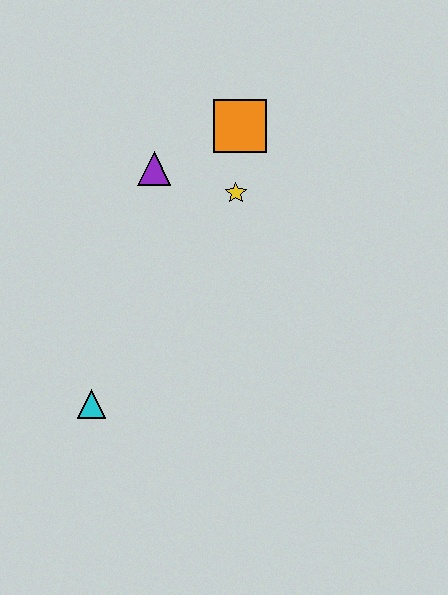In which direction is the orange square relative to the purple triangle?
The orange square is to the right of the purple triangle.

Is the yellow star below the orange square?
Yes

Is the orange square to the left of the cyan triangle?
No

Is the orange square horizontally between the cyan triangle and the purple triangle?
No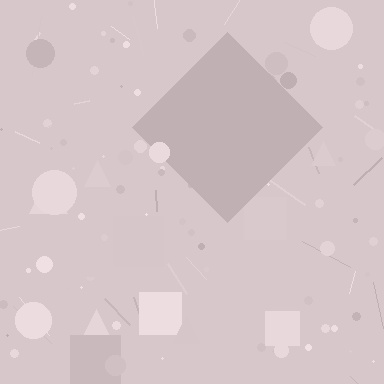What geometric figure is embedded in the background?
A diamond is embedded in the background.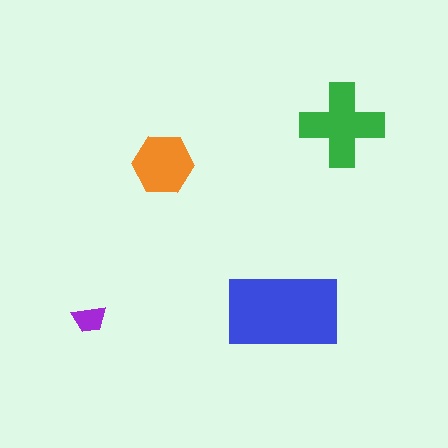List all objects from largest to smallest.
The blue rectangle, the green cross, the orange hexagon, the purple trapezoid.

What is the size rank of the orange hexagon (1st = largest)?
3rd.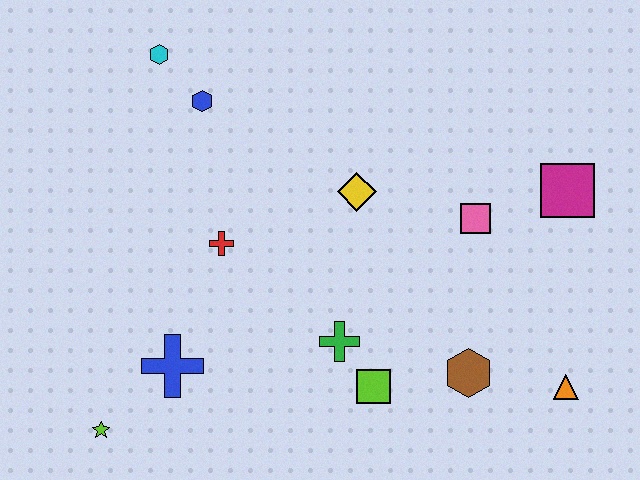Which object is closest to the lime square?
The green cross is closest to the lime square.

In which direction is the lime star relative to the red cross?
The lime star is below the red cross.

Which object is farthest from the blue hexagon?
The orange triangle is farthest from the blue hexagon.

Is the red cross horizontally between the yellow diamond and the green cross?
No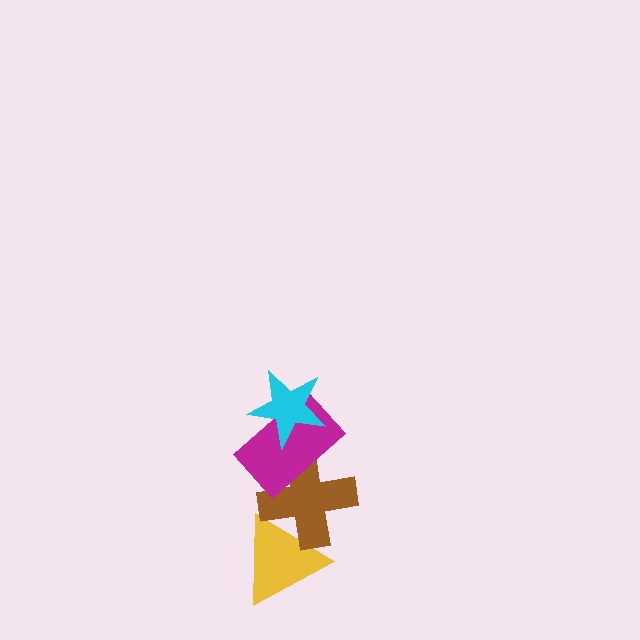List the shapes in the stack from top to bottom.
From top to bottom: the cyan star, the magenta rectangle, the brown cross, the yellow triangle.